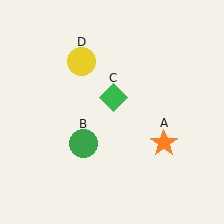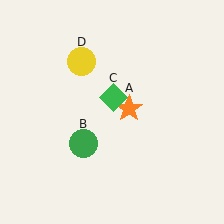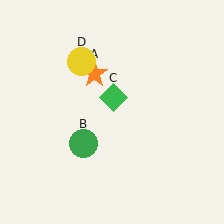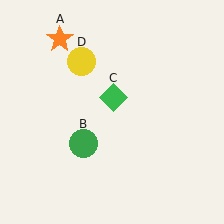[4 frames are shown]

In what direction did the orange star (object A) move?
The orange star (object A) moved up and to the left.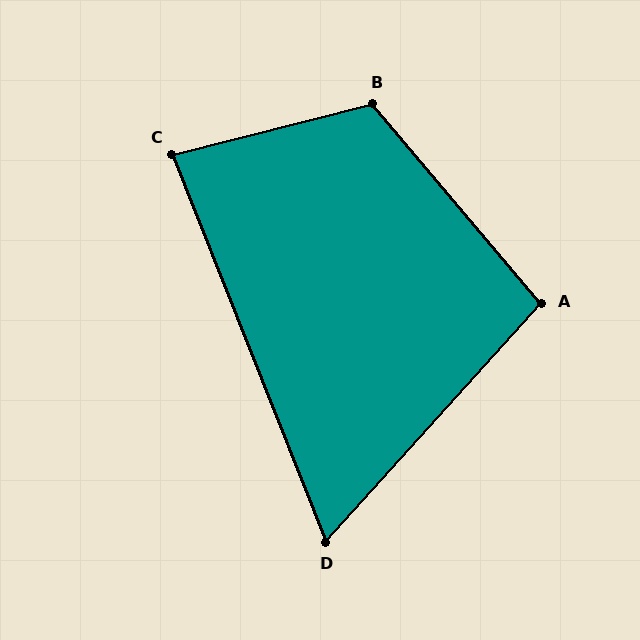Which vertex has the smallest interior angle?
D, at approximately 64 degrees.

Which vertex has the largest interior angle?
B, at approximately 116 degrees.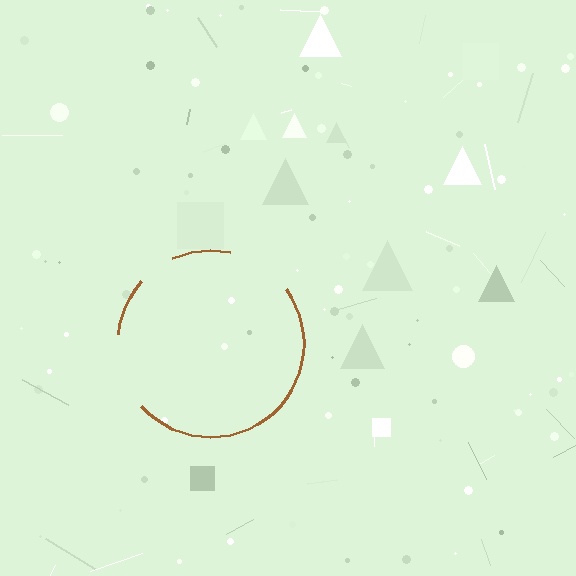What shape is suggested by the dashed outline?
The dashed outline suggests a circle.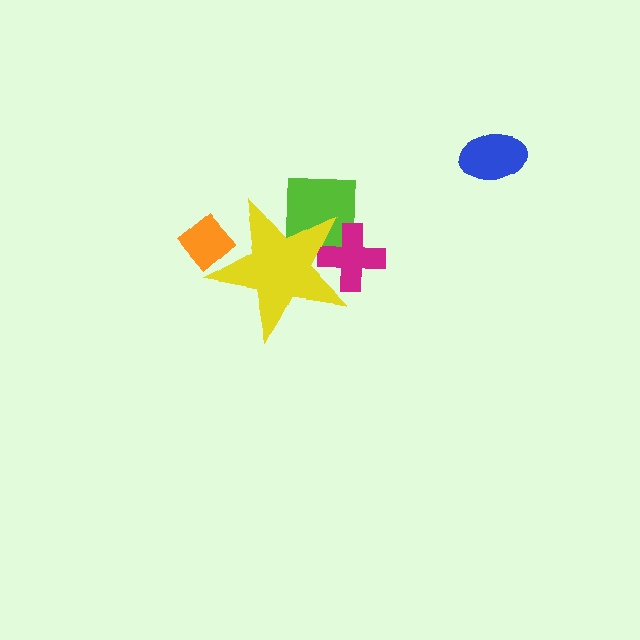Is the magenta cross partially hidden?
Yes, the magenta cross is partially hidden behind the yellow star.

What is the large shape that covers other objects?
A yellow star.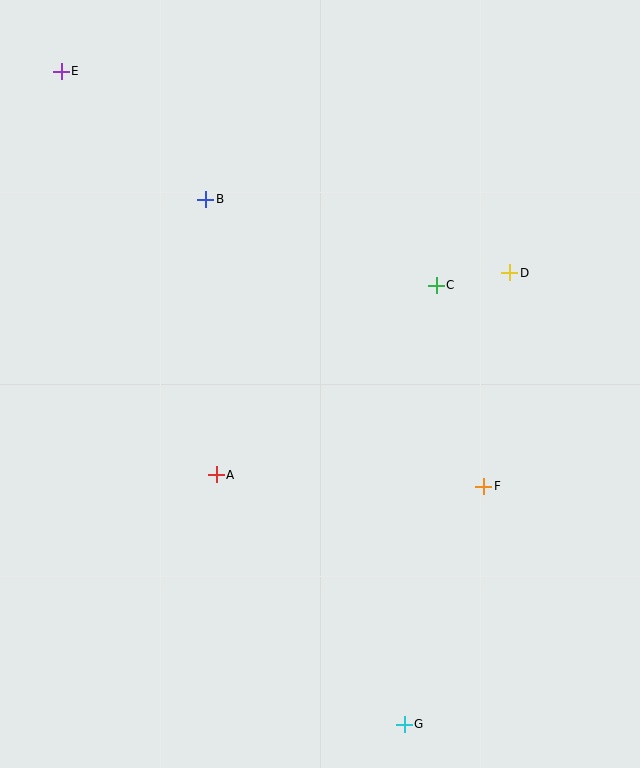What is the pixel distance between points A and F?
The distance between A and F is 268 pixels.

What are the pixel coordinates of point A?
Point A is at (216, 475).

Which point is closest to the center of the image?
Point A at (216, 475) is closest to the center.